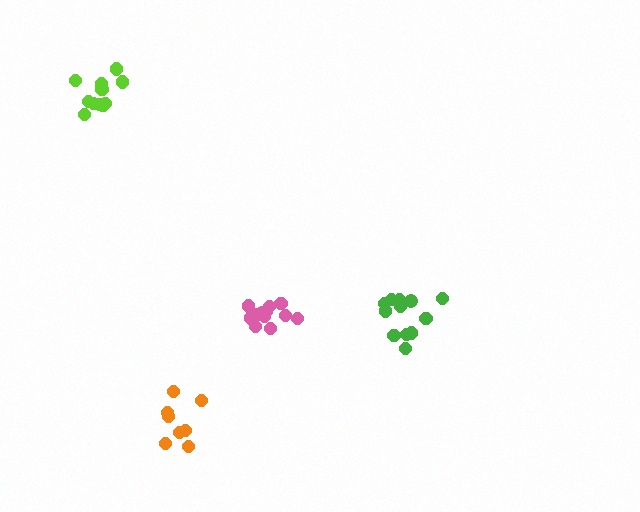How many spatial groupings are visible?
There are 4 spatial groupings.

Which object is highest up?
The lime cluster is topmost.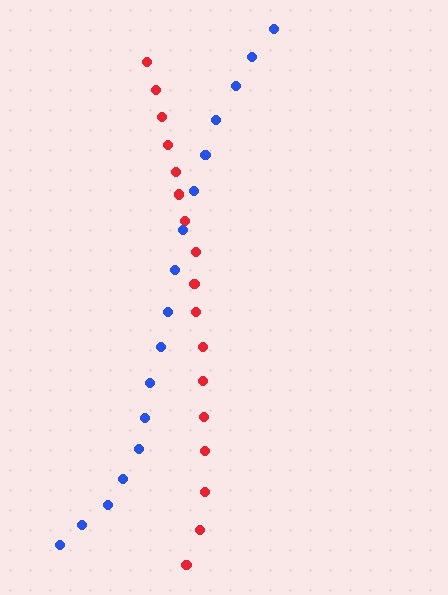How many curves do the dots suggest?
There are 2 distinct paths.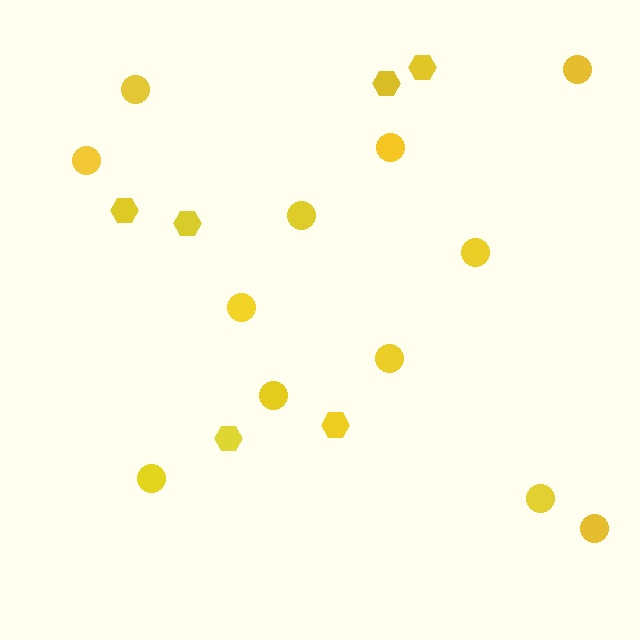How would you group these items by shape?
There are 2 groups: one group of circles (12) and one group of hexagons (6).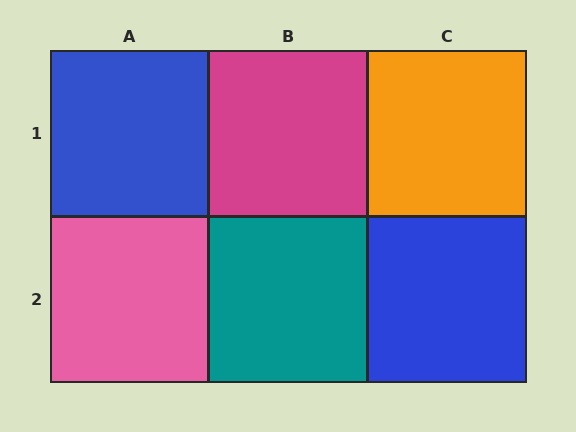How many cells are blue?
2 cells are blue.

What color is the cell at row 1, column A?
Blue.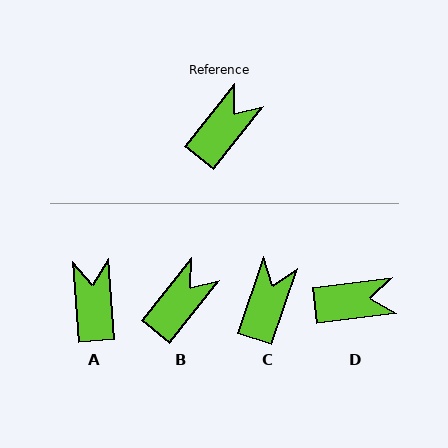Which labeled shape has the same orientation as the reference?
B.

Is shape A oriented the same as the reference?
No, it is off by about 43 degrees.